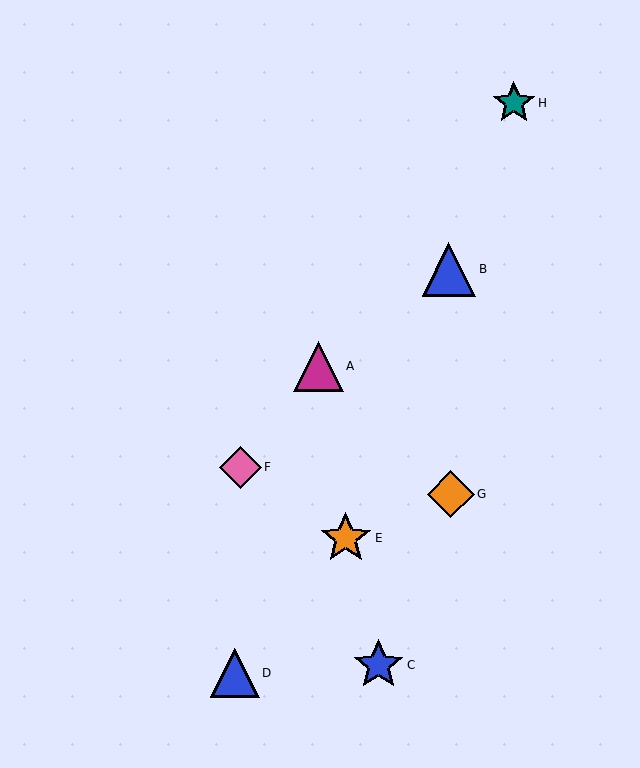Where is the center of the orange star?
The center of the orange star is at (346, 538).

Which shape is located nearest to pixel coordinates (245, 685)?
The blue triangle (labeled D) at (235, 673) is nearest to that location.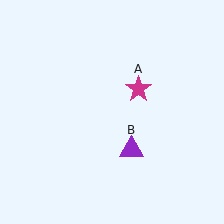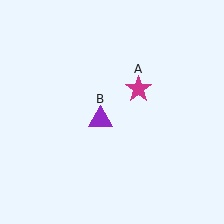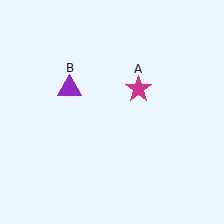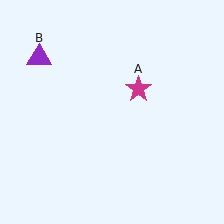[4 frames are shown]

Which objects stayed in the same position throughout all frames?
Magenta star (object A) remained stationary.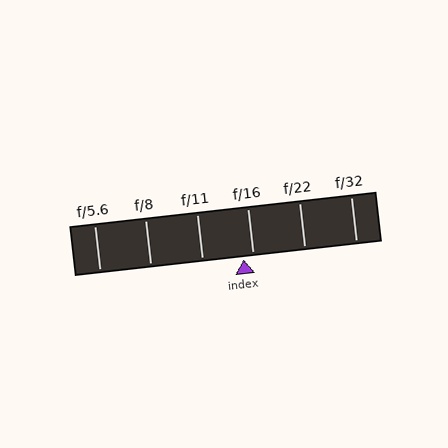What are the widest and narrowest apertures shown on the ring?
The widest aperture shown is f/5.6 and the narrowest is f/32.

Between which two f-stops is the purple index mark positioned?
The index mark is between f/11 and f/16.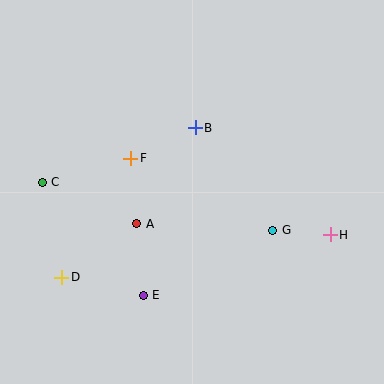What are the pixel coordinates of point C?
Point C is at (42, 182).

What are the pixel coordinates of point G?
Point G is at (273, 230).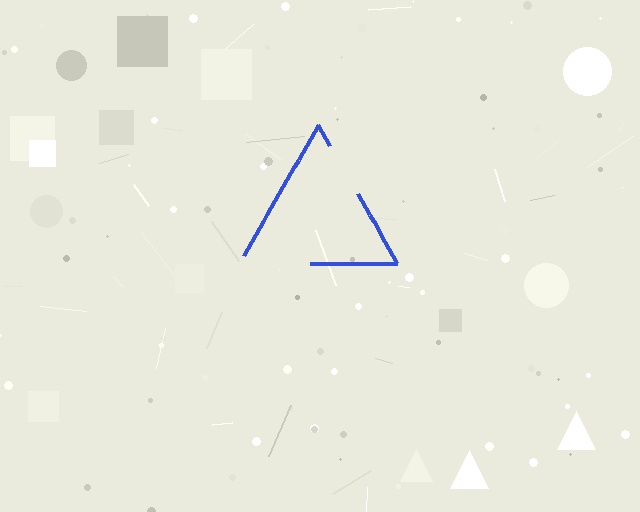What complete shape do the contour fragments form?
The contour fragments form a triangle.